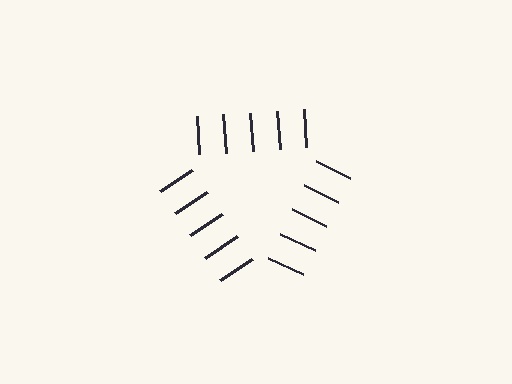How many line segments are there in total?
15 — 5 along each of the 3 edges.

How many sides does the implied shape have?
3 sides — the line-ends trace a triangle.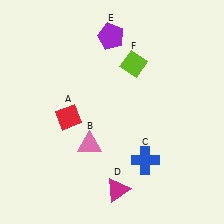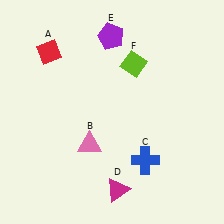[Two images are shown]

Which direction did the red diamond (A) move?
The red diamond (A) moved up.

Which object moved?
The red diamond (A) moved up.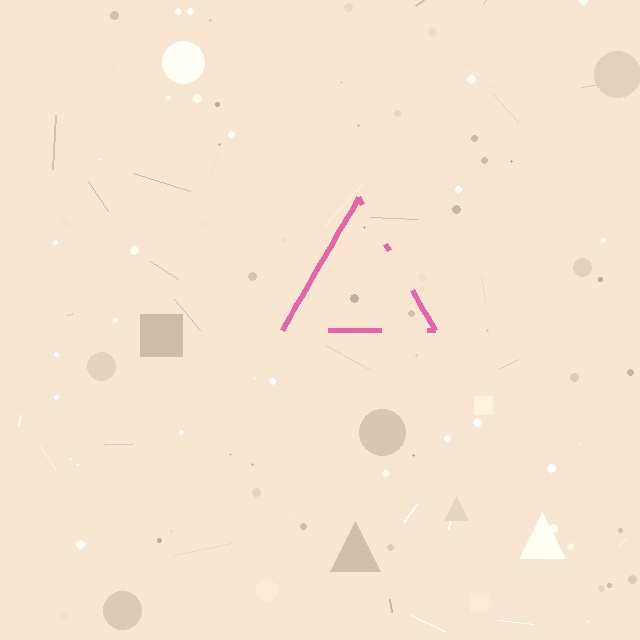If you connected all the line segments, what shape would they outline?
They would outline a triangle.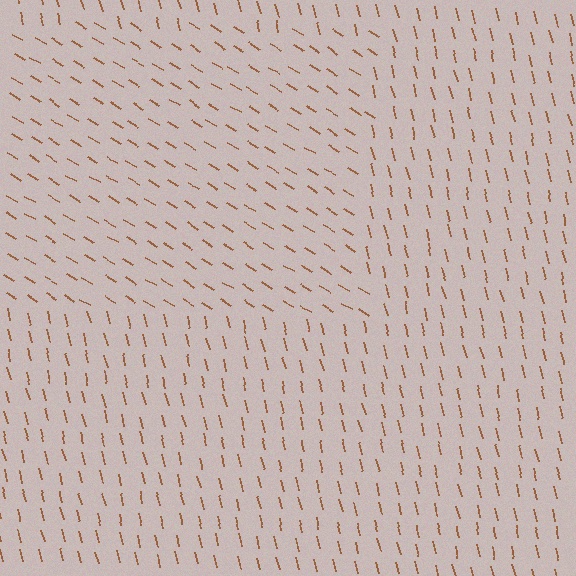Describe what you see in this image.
The image is filled with small brown line segments. A rectangle region in the image has lines oriented differently from the surrounding lines, creating a visible texture boundary.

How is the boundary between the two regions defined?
The boundary is defined purely by a change in line orientation (approximately 45 degrees difference). All lines are the same color and thickness.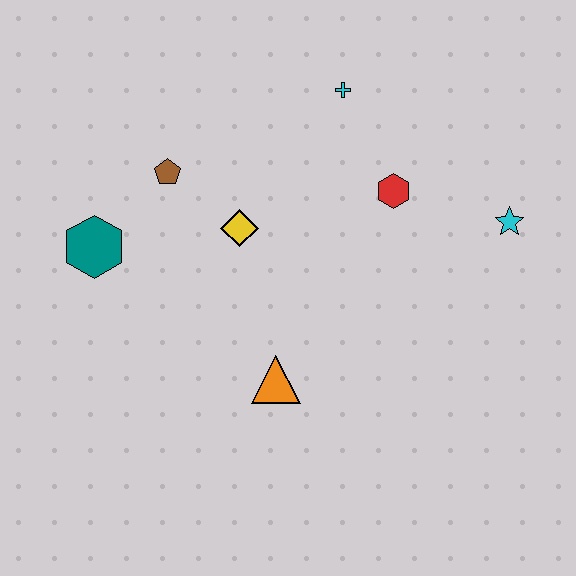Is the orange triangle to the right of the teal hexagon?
Yes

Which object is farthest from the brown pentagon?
The cyan star is farthest from the brown pentagon.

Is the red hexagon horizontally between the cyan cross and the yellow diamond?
No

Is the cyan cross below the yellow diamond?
No